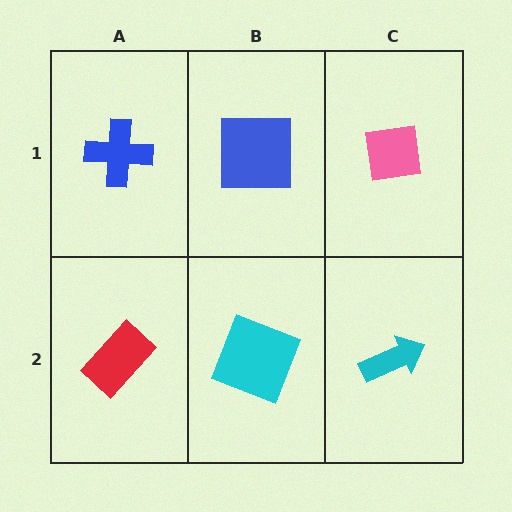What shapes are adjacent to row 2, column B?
A blue square (row 1, column B), a red rectangle (row 2, column A), a cyan arrow (row 2, column C).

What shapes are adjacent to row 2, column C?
A pink square (row 1, column C), a cyan square (row 2, column B).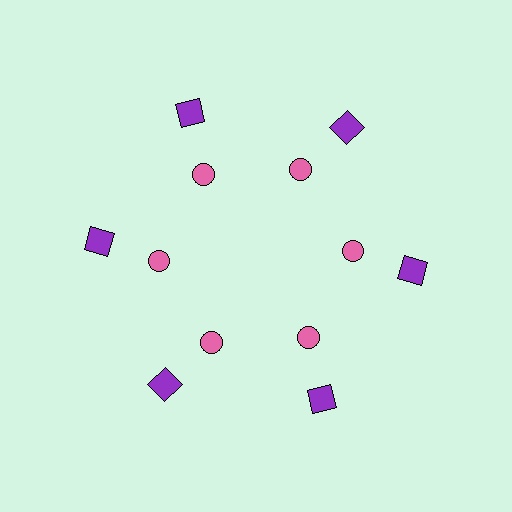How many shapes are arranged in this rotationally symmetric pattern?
There are 12 shapes, arranged in 6 groups of 2.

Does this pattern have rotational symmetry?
Yes, this pattern has 6-fold rotational symmetry. It looks the same after rotating 60 degrees around the center.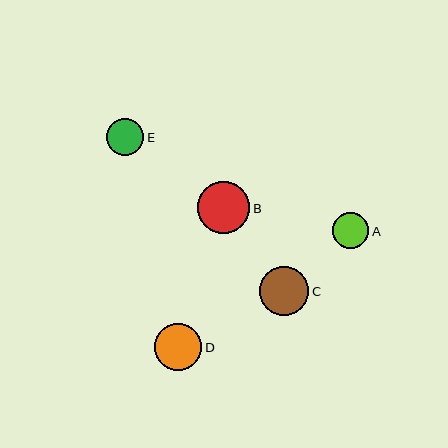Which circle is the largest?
Circle B is the largest with a size of approximately 52 pixels.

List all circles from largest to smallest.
From largest to smallest: B, C, D, E, A.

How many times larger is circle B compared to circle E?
Circle B is approximately 1.4 times the size of circle E.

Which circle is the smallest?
Circle A is the smallest with a size of approximately 36 pixels.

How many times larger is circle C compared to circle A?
Circle C is approximately 1.4 times the size of circle A.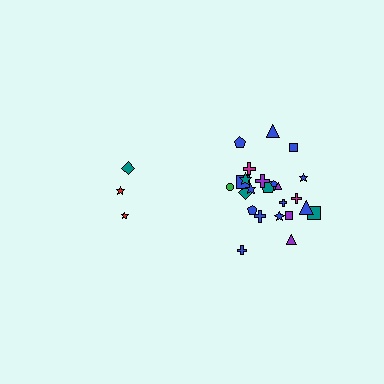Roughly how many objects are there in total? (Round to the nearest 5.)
Roughly 30 objects in total.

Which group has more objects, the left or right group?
The right group.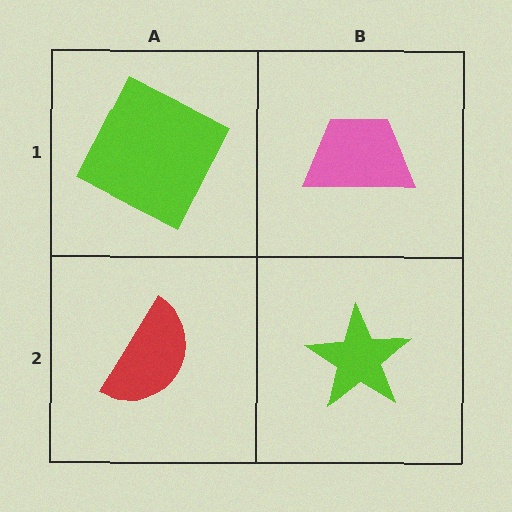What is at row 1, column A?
A lime square.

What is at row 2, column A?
A red semicircle.